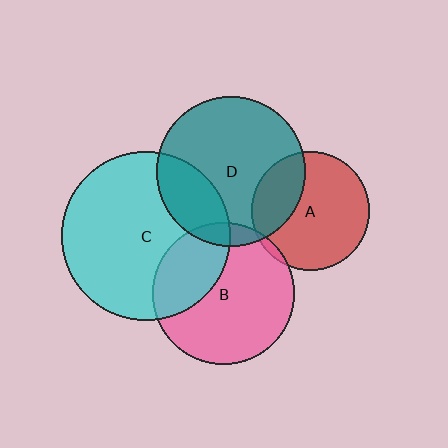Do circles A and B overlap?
Yes.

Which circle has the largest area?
Circle C (cyan).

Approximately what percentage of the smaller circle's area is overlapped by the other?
Approximately 5%.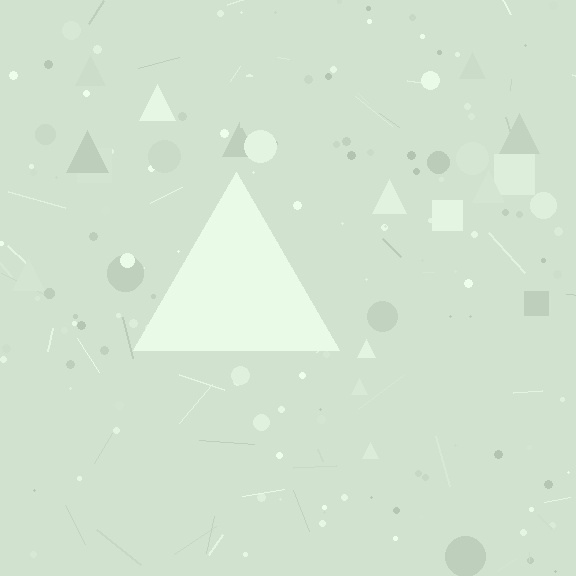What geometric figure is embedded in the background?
A triangle is embedded in the background.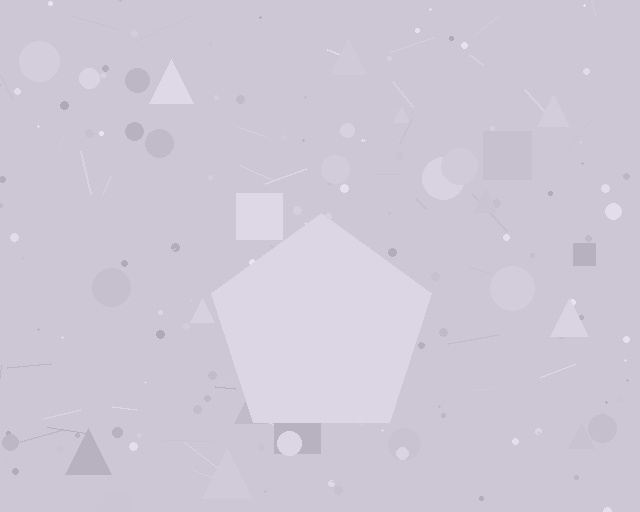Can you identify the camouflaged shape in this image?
The camouflaged shape is a pentagon.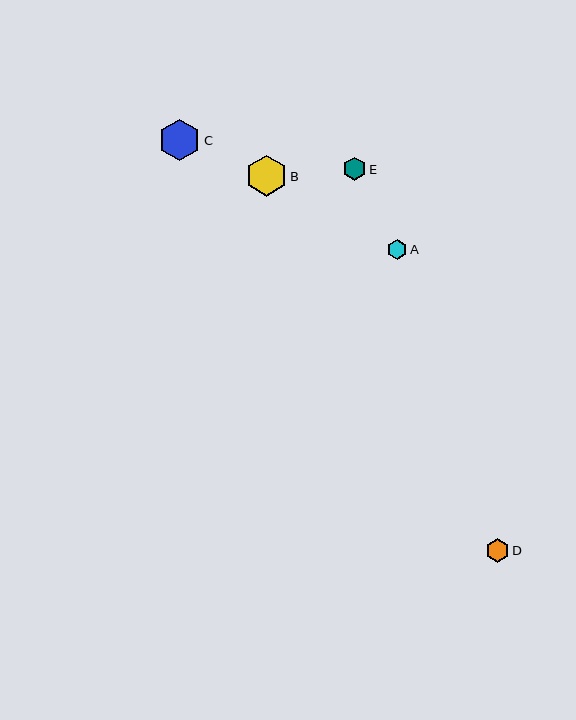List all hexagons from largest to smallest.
From largest to smallest: C, B, D, E, A.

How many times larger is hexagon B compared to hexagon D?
Hexagon B is approximately 1.8 times the size of hexagon D.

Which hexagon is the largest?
Hexagon C is the largest with a size of approximately 41 pixels.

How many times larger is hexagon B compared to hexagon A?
Hexagon B is approximately 2.0 times the size of hexagon A.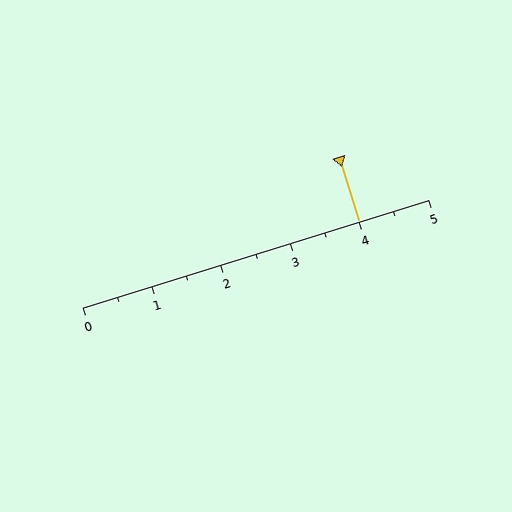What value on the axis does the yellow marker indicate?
The marker indicates approximately 4.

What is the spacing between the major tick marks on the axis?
The major ticks are spaced 1 apart.